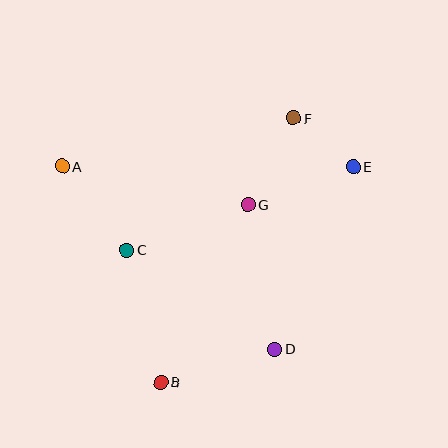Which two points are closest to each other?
Points E and F are closest to each other.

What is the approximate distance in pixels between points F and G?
The distance between F and G is approximately 98 pixels.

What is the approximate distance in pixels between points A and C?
The distance between A and C is approximately 106 pixels.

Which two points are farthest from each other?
Points B and F are farthest from each other.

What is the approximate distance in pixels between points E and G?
The distance between E and G is approximately 112 pixels.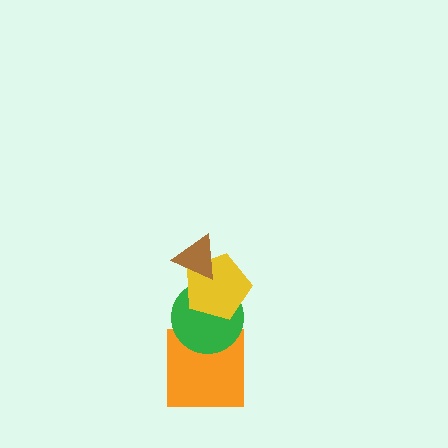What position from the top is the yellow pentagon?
The yellow pentagon is 2nd from the top.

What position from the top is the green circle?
The green circle is 3rd from the top.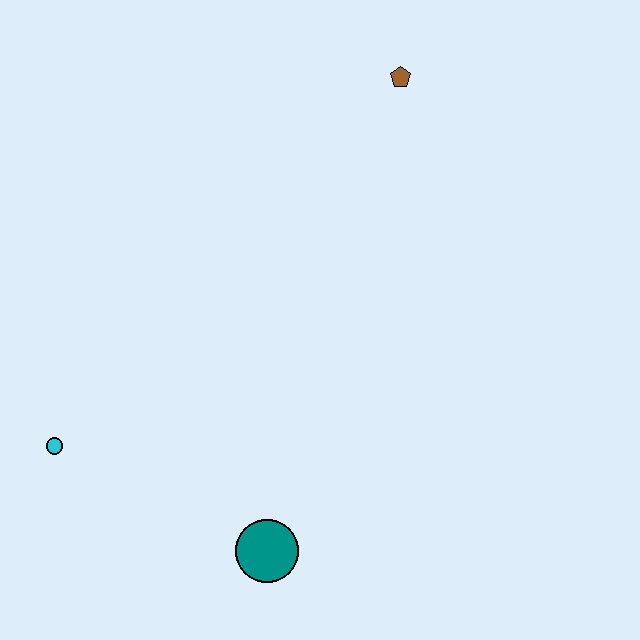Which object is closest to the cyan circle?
The teal circle is closest to the cyan circle.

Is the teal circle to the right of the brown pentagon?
No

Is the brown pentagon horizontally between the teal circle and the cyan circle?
No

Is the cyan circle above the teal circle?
Yes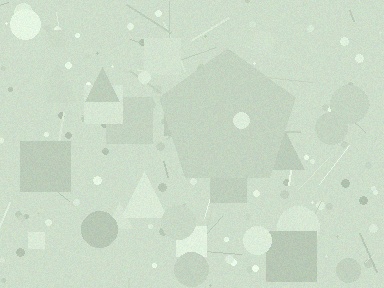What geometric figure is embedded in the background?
A pentagon is embedded in the background.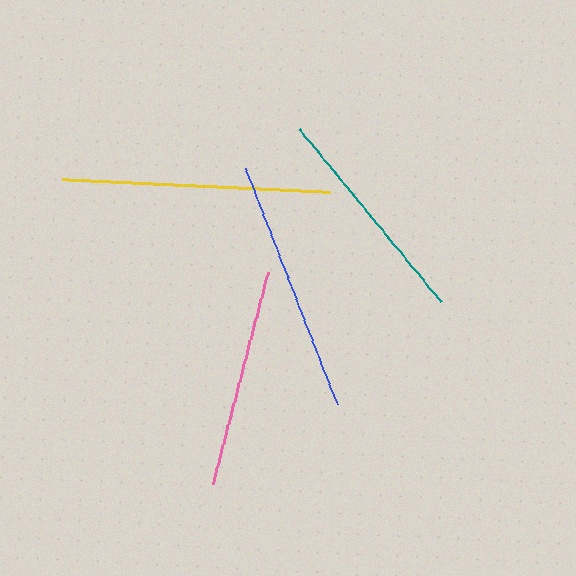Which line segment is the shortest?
The pink line is the shortest at approximately 218 pixels.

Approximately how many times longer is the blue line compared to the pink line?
The blue line is approximately 1.2 times the length of the pink line.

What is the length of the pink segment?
The pink segment is approximately 218 pixels long.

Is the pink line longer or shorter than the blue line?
The blue line is longer than the pink line.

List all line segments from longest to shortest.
From longest to shortest: yellow, blue, teal, pink.